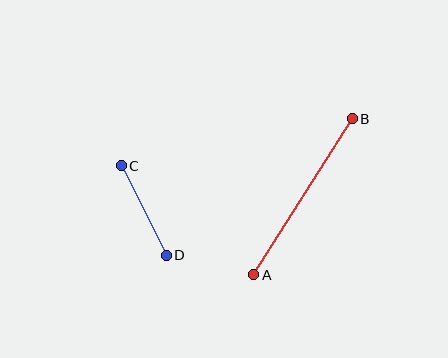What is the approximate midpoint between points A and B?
The midpoint is at approximately (303, 197) pixels.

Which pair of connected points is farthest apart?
Points A and B are farthest apart.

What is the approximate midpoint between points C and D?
The midpoint is at approximately (144, 211) pixels.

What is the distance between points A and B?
The distance is approximately 185 pixels.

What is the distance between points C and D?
The distance is approximately 100 pixels.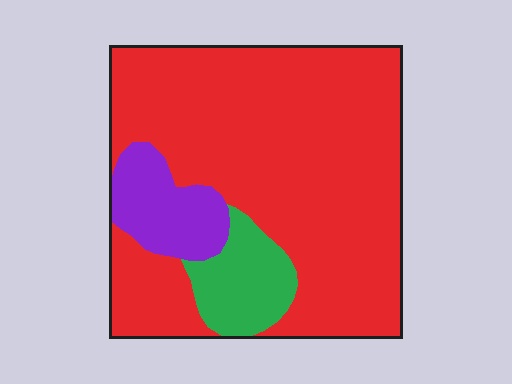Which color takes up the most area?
Red, at roughly 80%.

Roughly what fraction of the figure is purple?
Purple covers about 10% of the figure.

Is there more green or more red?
Red.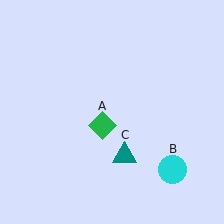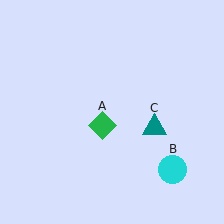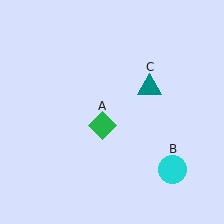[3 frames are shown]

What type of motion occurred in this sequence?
The teal triangle (object C) rotated counterclockwise around the center of the scene.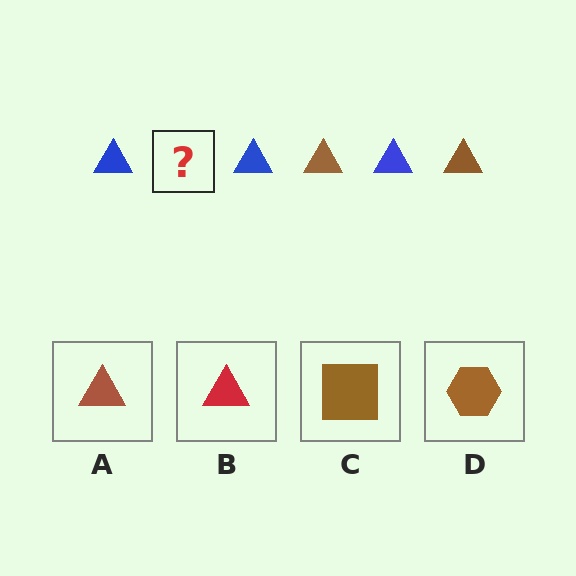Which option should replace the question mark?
Option A.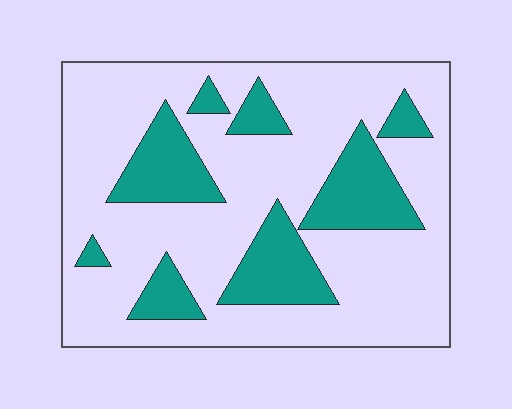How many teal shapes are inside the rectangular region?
8.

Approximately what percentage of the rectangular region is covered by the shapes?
Approximately 25%.